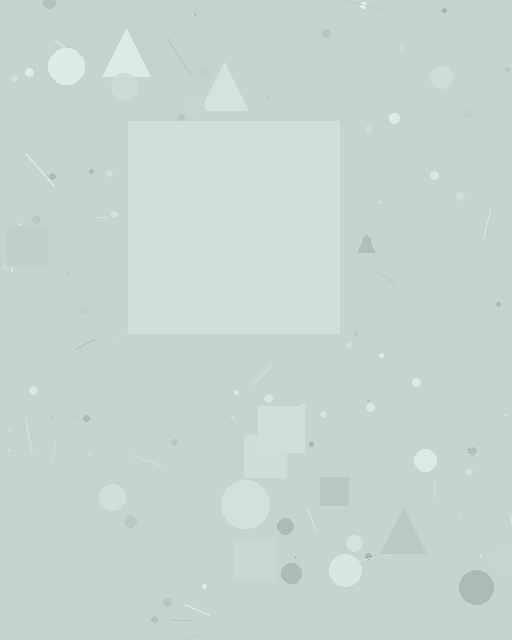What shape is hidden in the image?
A square is hidden in the image.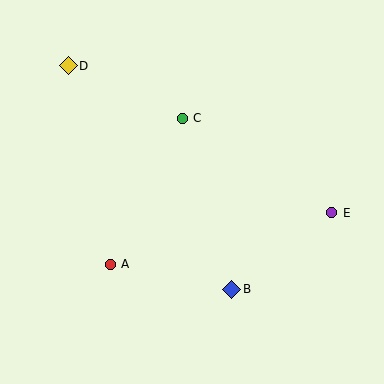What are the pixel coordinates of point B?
Point B is at (232, 289).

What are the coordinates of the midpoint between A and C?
The midpoint between A and C is at (146, 191).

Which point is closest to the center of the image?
Point C at (182, 118) is closest to the center.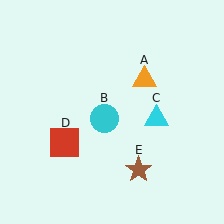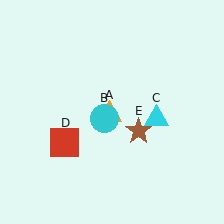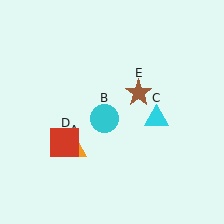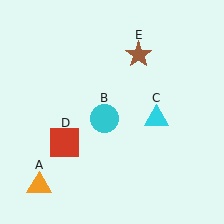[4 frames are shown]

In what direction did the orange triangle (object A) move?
The orange triangle (object A) moved down and to the left.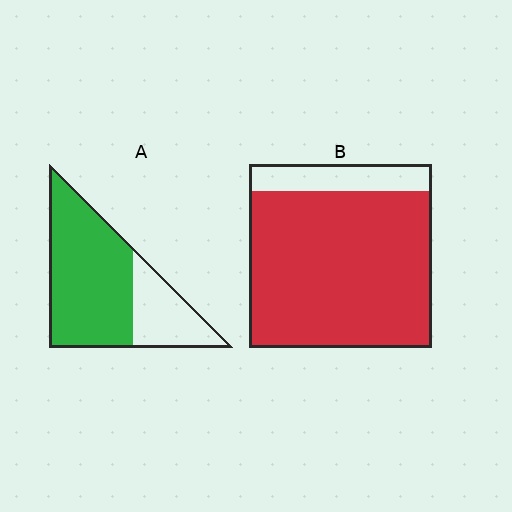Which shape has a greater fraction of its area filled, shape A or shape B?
Shape B.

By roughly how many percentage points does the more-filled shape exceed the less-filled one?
By roughly 15 percentage points (B over A).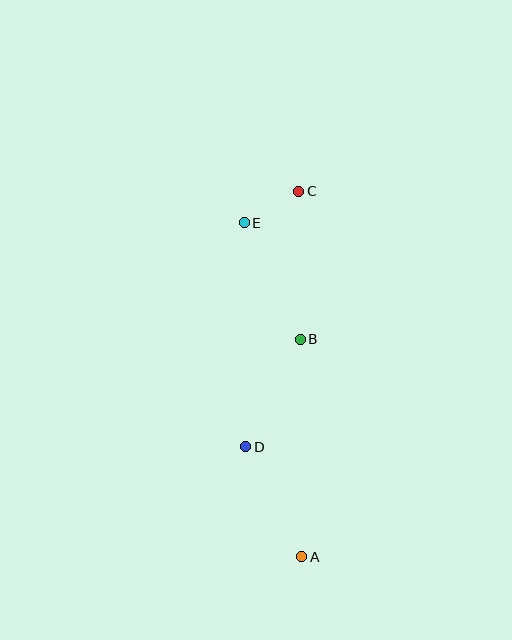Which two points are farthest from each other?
Points A and C are farthest from each other.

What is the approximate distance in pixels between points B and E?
The distance between B and E is approximately 129 pixels.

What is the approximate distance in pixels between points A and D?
The distance between A and D is approximately 124 pixels.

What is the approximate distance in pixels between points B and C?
The distance between B and C is approximately 148 pixels.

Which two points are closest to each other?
Points C and E are closest to each other.